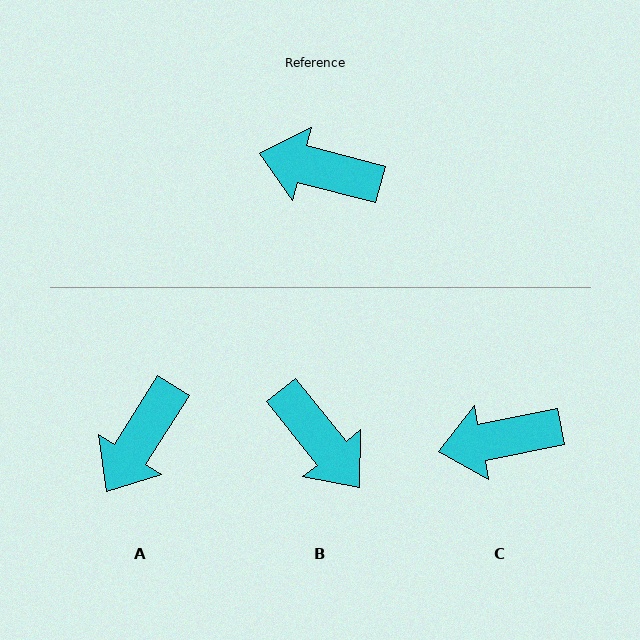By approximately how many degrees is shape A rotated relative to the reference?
Approximately 73 degrees counter-clockwise.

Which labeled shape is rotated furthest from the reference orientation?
B, about 144 degrees away.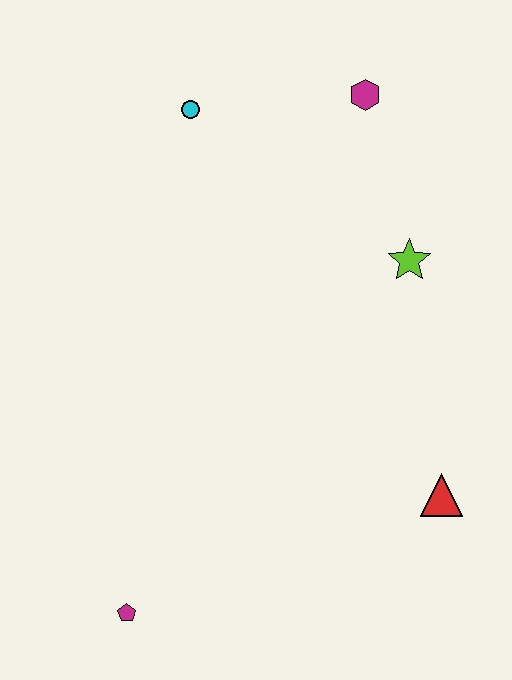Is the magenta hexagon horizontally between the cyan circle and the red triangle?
Yes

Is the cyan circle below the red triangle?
No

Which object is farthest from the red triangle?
The cyan circle is farthest from the red triangle.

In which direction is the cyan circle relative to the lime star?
The cyan circle is to the left of the lime star.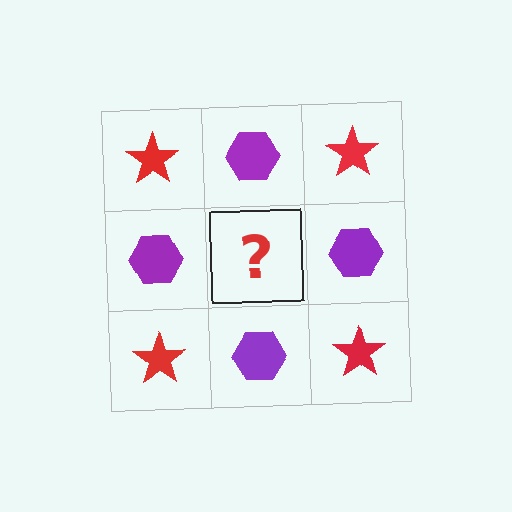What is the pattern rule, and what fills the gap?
The rule is that it alternates red star and purple hexagon in a checkerboard pattern. The gap should be filled with a red star.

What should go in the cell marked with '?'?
The missing cell should contain a red star.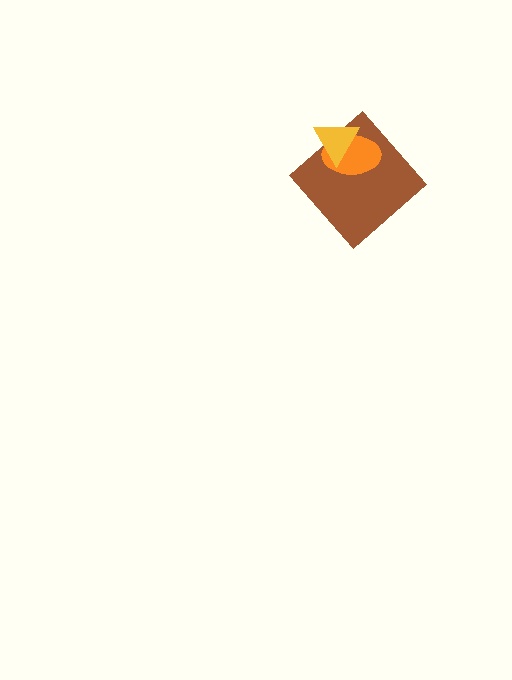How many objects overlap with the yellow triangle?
2 objects overlap with the yellow triangle.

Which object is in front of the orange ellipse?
The yellow triangle is in front of the orange ellipse.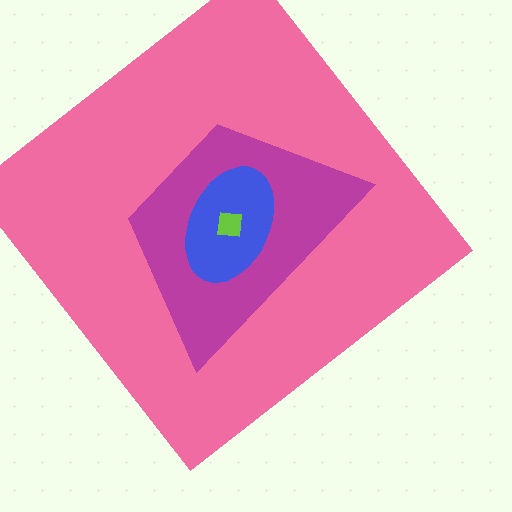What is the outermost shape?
The pink diamond.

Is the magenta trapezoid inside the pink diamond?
Yes.